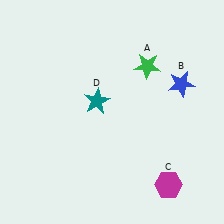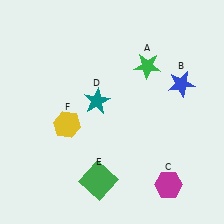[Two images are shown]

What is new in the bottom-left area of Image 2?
A yellow hexagon (F) was added in the bottom-left area of Image 2.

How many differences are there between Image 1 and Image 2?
There are 2 differences between the two images.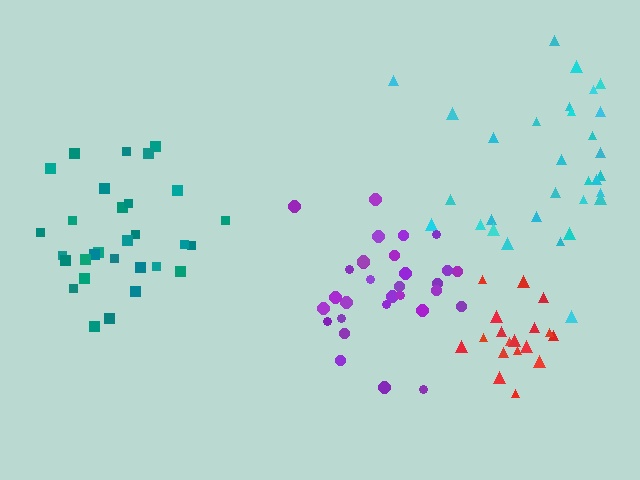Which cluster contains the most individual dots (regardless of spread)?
Cyan (31).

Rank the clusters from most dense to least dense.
red, purple, teal, cyan.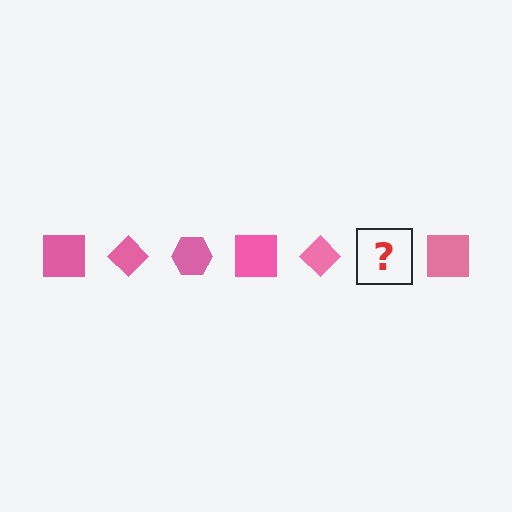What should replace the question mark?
The question mark should be replaced with a pink hexagon.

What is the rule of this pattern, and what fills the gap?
The rule is that the pattern cycles through square, diamond, hexagon shapes in pink. The gap should be filled with a pink hexagon.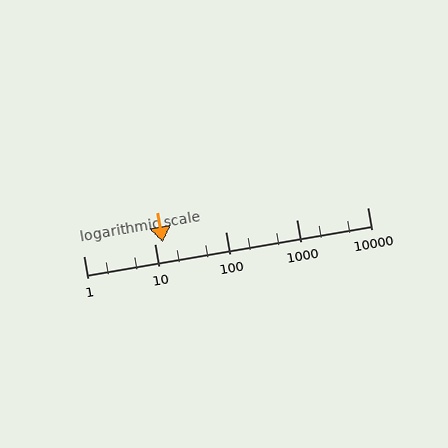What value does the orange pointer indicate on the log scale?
The pointer indicates approximately 13.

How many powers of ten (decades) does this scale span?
The scale spans 4 decades, from 1 to 10000.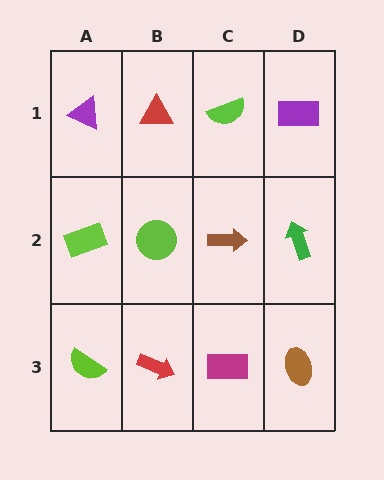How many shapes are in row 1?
4 shapes.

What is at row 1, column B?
A red triangle.